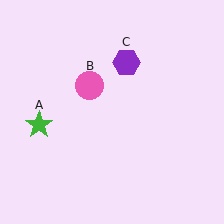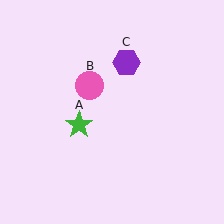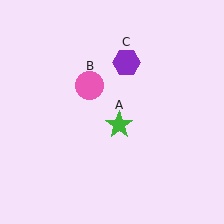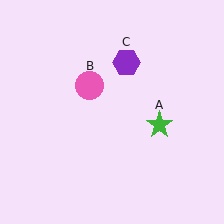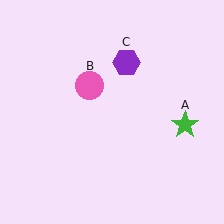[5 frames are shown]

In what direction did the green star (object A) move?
The green star (object A) moved right.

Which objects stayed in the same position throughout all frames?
Pink circle (object B) and purple hexagon (object C) remained stationary.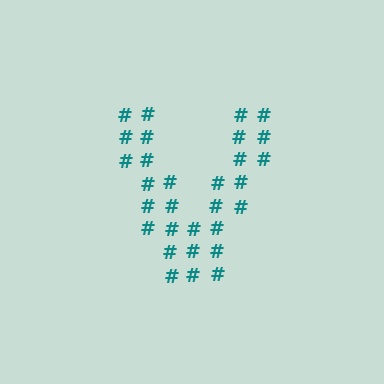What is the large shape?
The large shape is the letter V.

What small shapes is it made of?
It is made of small hash symbols.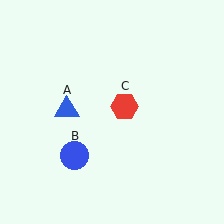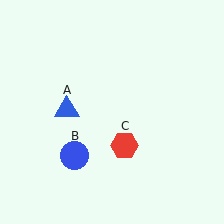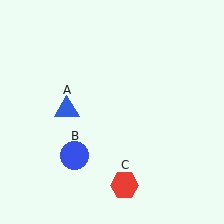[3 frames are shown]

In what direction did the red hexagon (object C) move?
The red hexagon (object C) moved down.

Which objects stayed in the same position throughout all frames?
Blue triangle (object A) and blue circle (object B) remained stationary.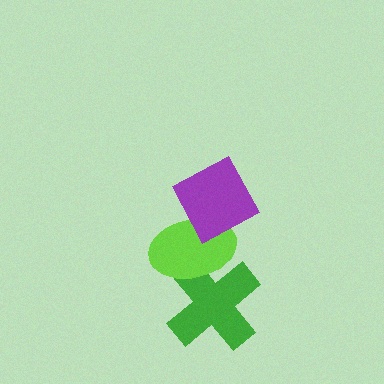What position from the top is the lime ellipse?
The lime ellipse is 2nd from the top.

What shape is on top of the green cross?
The lime ellipse is on top of the green cross.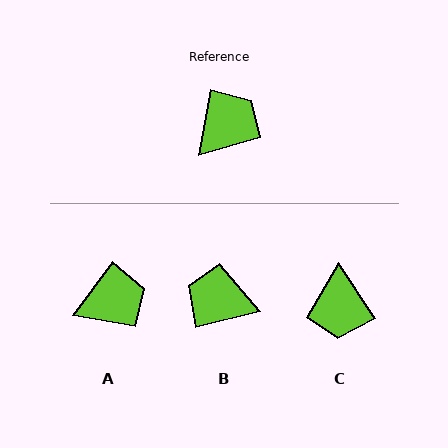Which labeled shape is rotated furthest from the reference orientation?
C, about 137 degrees away.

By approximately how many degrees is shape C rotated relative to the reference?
Approximately 137 degrees clockwise.